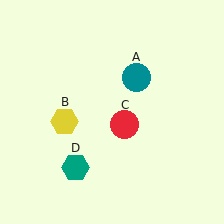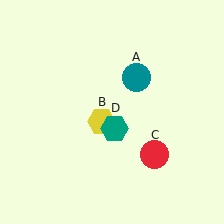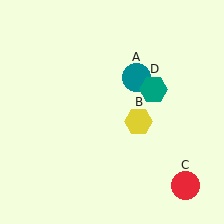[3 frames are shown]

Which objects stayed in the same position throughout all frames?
Teal circle (object A) remained stationary.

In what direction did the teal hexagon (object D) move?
The teal hexagon (object D) moved up and to the right.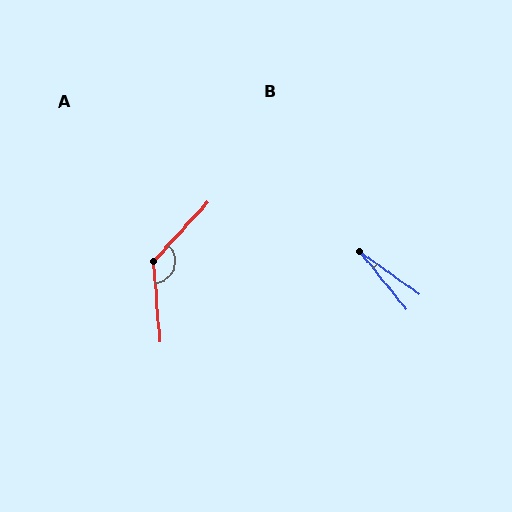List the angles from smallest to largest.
B (16°), A (132°).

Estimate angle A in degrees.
Approximately 132 degrees.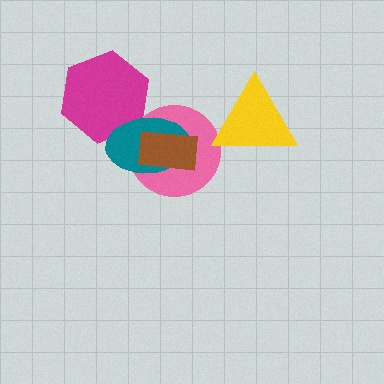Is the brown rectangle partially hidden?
No, no other shape covers it.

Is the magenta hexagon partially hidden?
Yes, it is partially covered by another shape.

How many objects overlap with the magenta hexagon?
1 object overlaps with the magenta hexagon.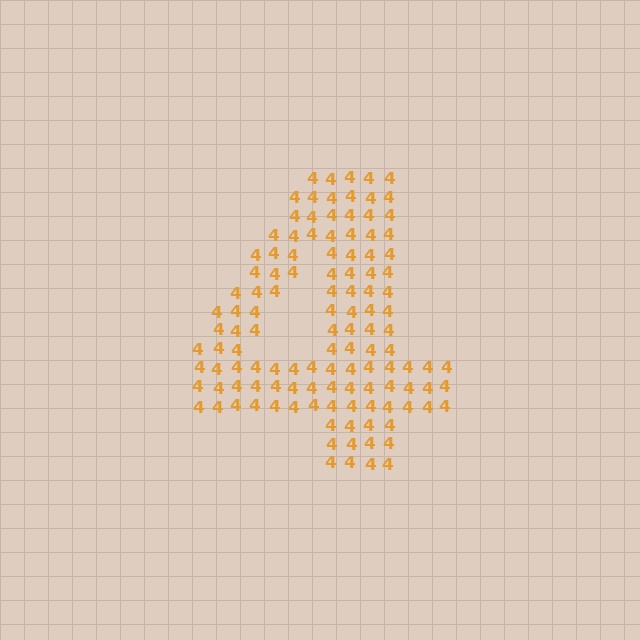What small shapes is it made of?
It is made of small digit 4's.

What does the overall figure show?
The overall figure shows the digit 4.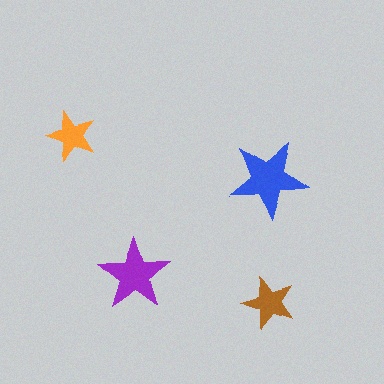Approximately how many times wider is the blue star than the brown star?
About 1.5 times wider.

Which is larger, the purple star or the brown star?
The purple one.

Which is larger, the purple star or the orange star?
The purple one.